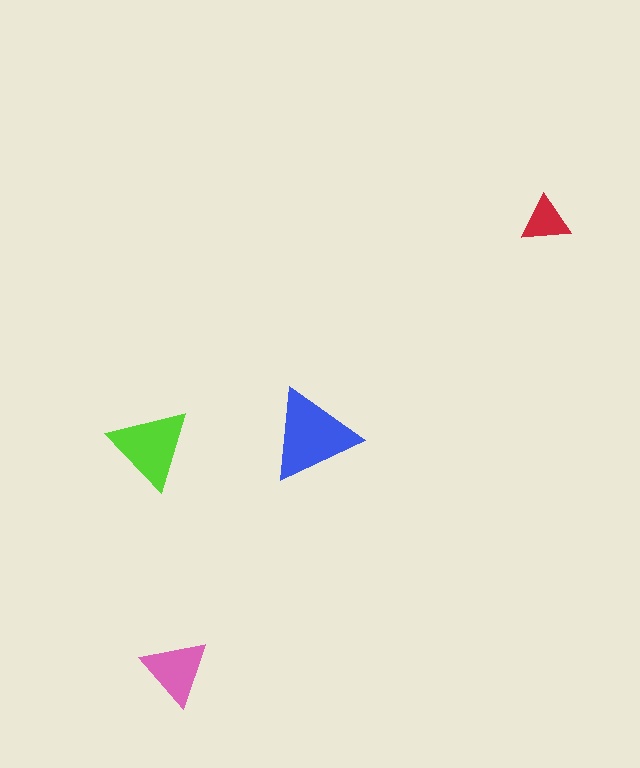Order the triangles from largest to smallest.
the blue one, the lime one, the pink one, the red one.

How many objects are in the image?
There are 4 objects in the image.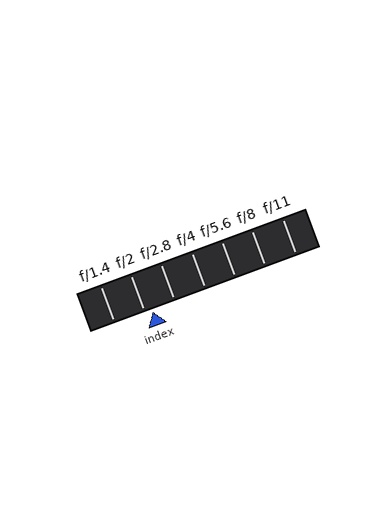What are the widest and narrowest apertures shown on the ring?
The widest aperture shown is f/1.4 and the narrowest is f/11.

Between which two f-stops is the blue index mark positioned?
The index mark is between f/2 and f/2.8.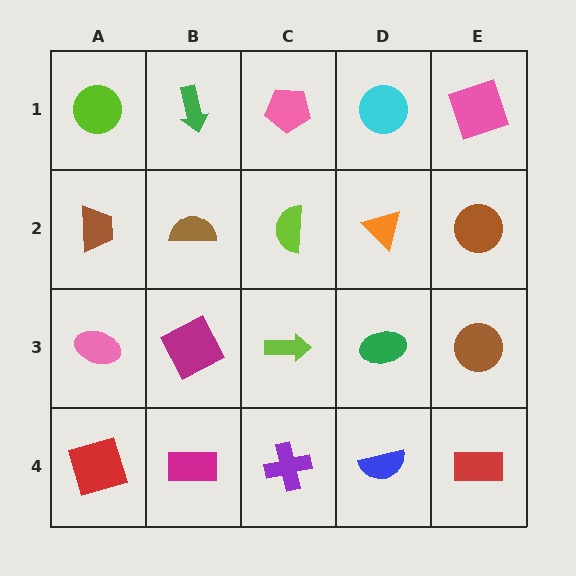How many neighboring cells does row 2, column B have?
4.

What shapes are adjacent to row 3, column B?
A brown semicircle (row 2, column B), a magenta rectangle (row 4, column B), a pink ellipse (row 3, column A), a lime arrow (row 3, column C).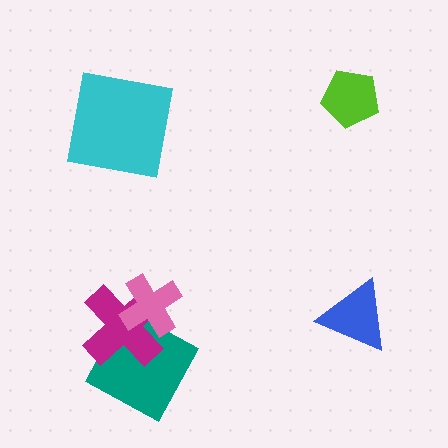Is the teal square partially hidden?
Yes, it is partially covered by another shape.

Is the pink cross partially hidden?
No, no other shape covers it.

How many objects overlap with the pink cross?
2 objects overlap with the pink cross.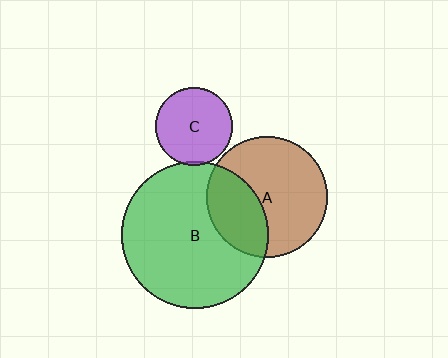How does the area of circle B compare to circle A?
Approximately 1.5 times.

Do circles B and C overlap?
Yes.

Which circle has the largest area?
Circle B (green).